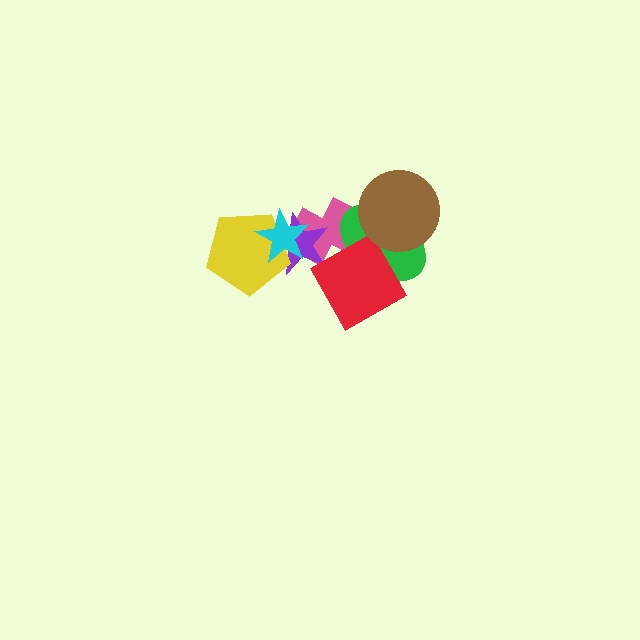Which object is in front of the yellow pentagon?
The cyan star is in front of the yellow pentagon.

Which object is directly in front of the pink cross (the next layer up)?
The purple star is directly in front of the pink cross.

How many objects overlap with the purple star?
4 objects overlap with the purple star.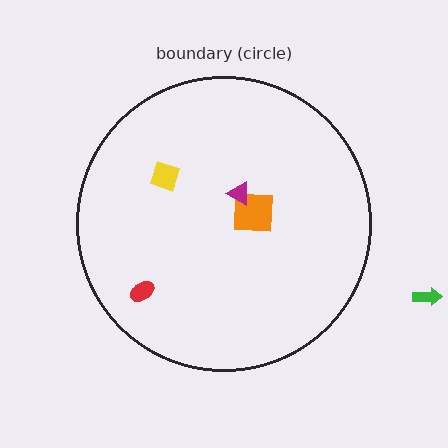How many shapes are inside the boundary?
4 inside, 1 outside.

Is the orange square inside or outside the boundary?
Inside.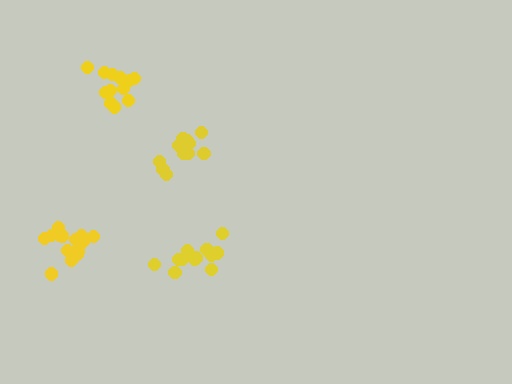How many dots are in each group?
Group 1: 13 dots, Group 2: 12 dots, Group 3: 13 dots, Group 4: 17 dots (55 total).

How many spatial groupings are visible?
There are 4 spatial groupings.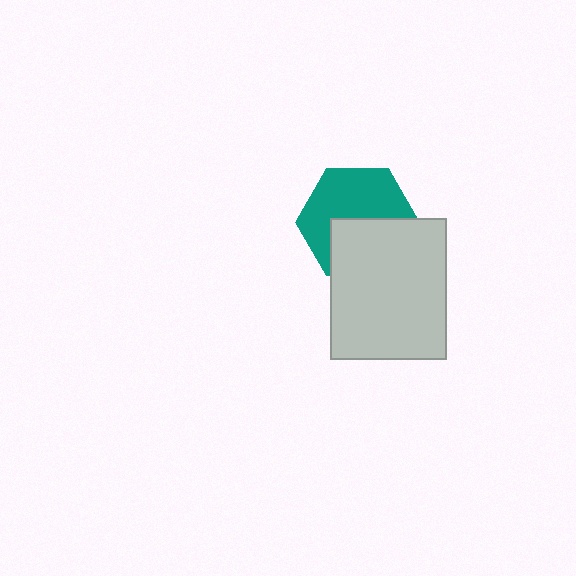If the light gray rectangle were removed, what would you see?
You would see the complete teal hexagon.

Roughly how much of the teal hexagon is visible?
About half of it is visible (roughly 56%).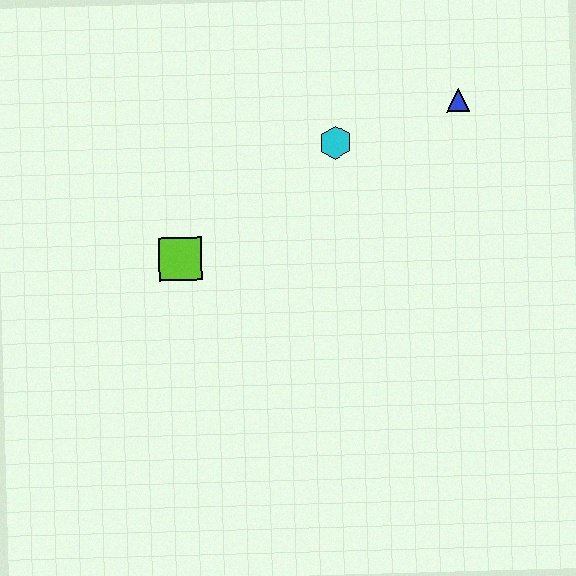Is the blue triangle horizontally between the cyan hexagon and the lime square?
No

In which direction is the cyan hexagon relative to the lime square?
The cyan hexagon is to the right of the lime square.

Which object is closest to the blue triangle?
The cyan hexagon is closest to the blue triangle.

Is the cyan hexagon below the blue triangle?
Yes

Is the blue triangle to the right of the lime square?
Yes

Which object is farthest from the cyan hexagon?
The lime square is farthest from the cyan hexagon.